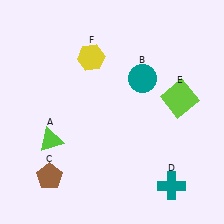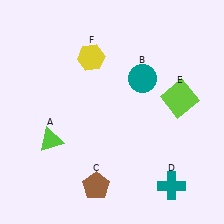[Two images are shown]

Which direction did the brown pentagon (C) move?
The brown pentagon (C) moved right.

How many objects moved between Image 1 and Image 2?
1 object moved between the two images.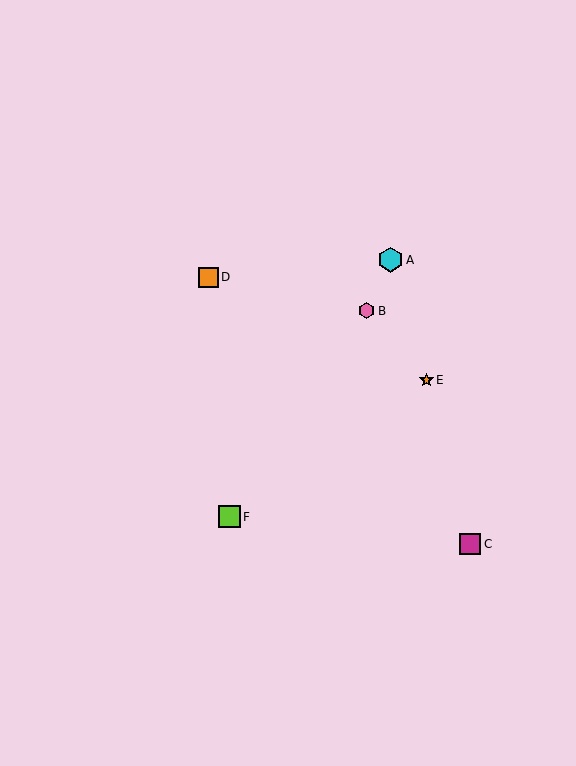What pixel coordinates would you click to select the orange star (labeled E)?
Click at (426, 380) to select the orange star E.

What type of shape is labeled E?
Shape E is an orange star.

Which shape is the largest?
The cyan hexagon (labeled A) is the largest.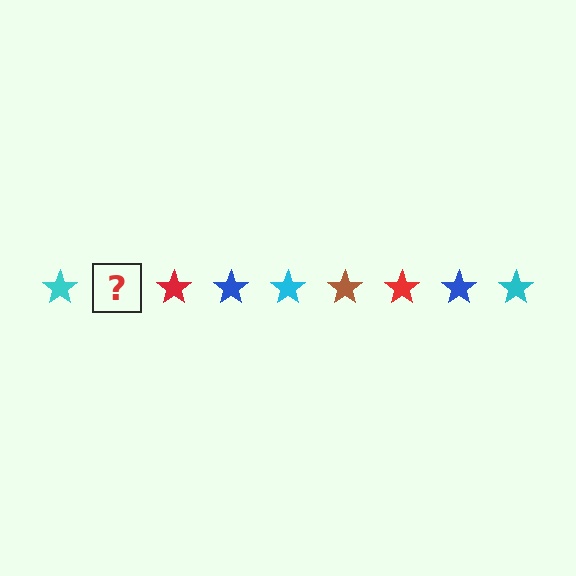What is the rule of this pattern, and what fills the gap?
The rule is that the pattern cycles through cyan, brown, red, blue stars. The gap should be filled with a brown star.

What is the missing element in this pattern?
The missing element is a brown star.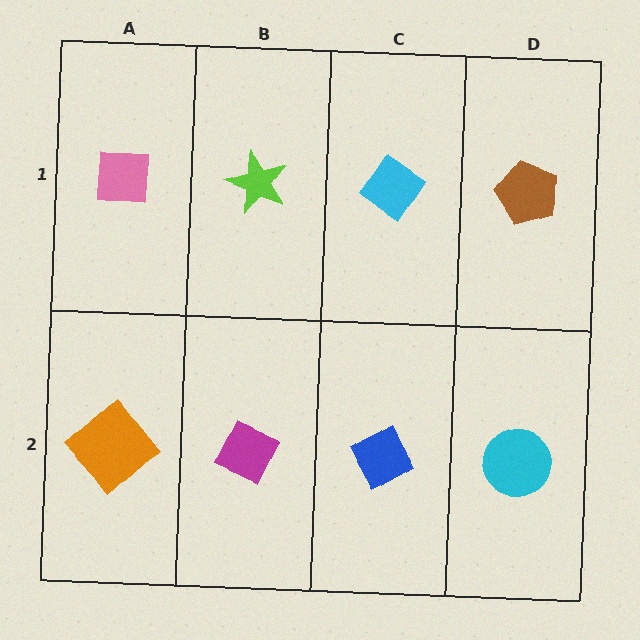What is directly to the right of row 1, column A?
A lime star.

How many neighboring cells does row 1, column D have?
2.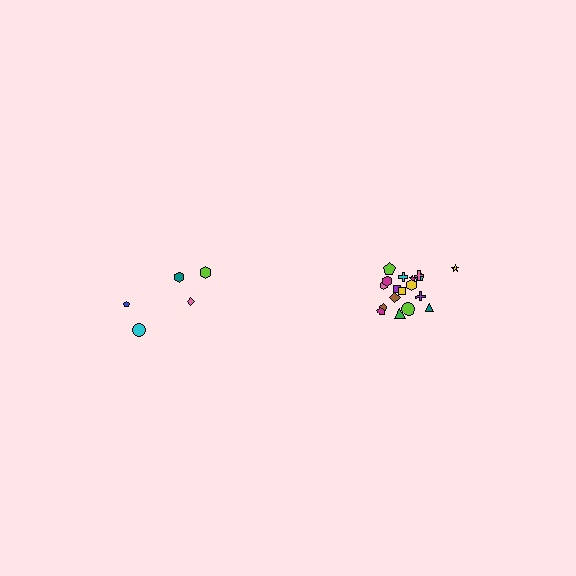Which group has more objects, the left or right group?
The right group.